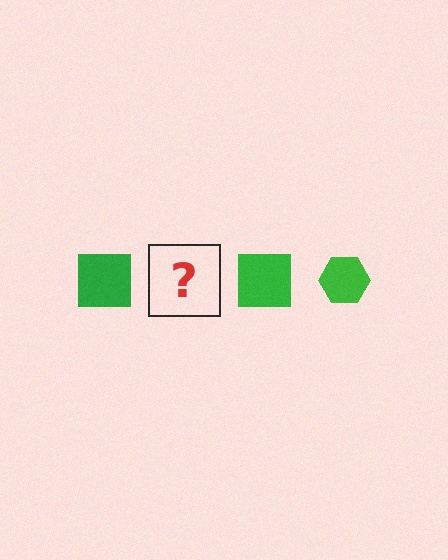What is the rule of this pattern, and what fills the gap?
The rule is that the pattern cycles through square, hexagon shapes in green. The gap should be filled with a green hexagon.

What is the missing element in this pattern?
The missing element is a green hexagon.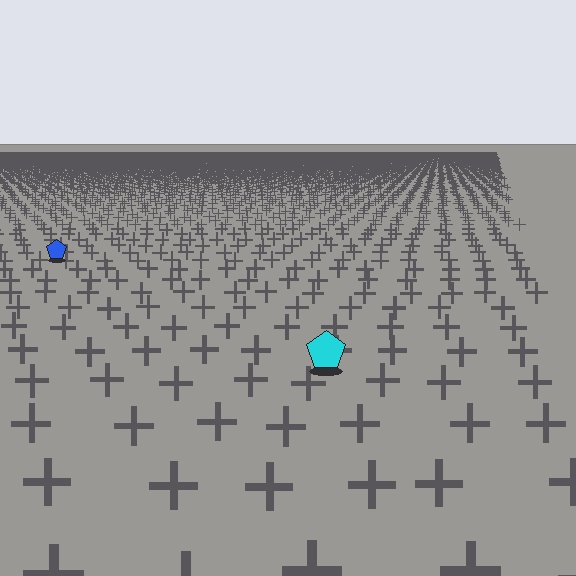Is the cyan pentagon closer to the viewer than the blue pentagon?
Yes. The cyan pentagon is closer — you can tell from the texture gradient: the ground texture is coarser near it.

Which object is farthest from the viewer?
The blue pentagon is farthest from the viewer. It appears smaller and the ground texture around it is denser.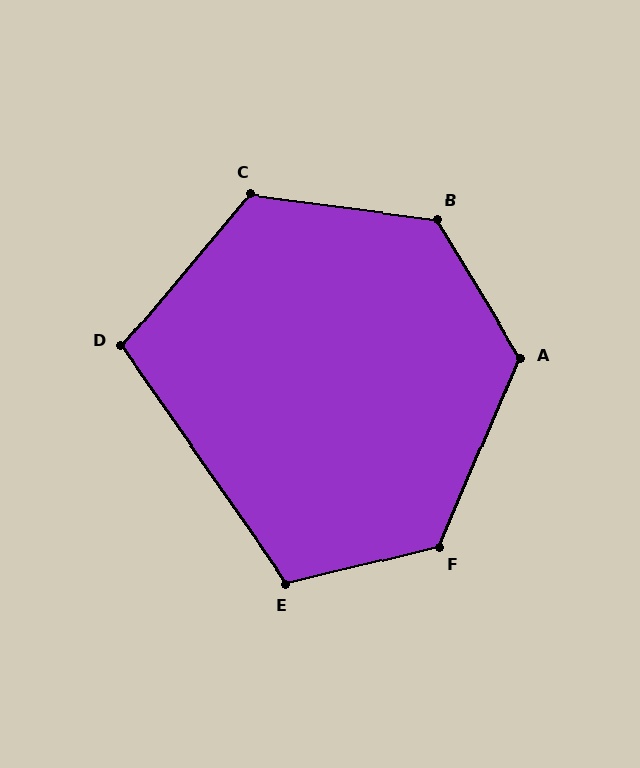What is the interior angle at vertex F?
Approximately 127 degrees (obtuse).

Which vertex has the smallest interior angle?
D, at approximately 105 degrees.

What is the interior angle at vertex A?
Approximately 126 degrees (obtuse).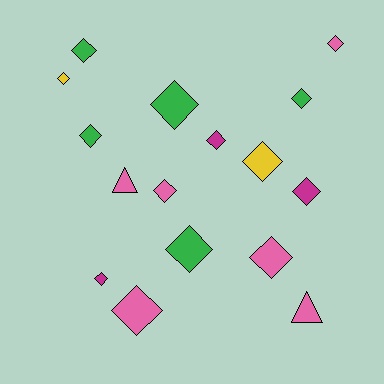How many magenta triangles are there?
There are no magenta triangles.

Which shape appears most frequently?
Diamond, with 14 objects.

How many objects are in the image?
There are 16 objects.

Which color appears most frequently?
Pink, with 6 objects.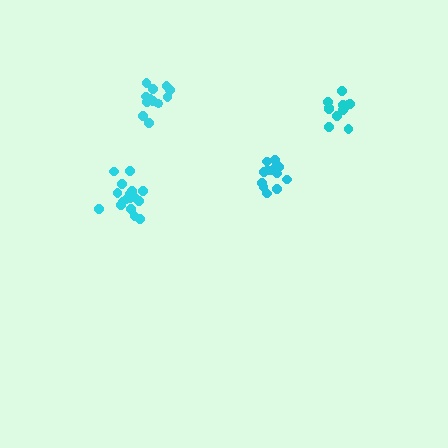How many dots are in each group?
Group 1: 11 dots, Group 2: 17 dots, Group 3: 13 dots, Group 4: 12 dots (53 total).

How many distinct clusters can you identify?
There are 4 distinct clusters.